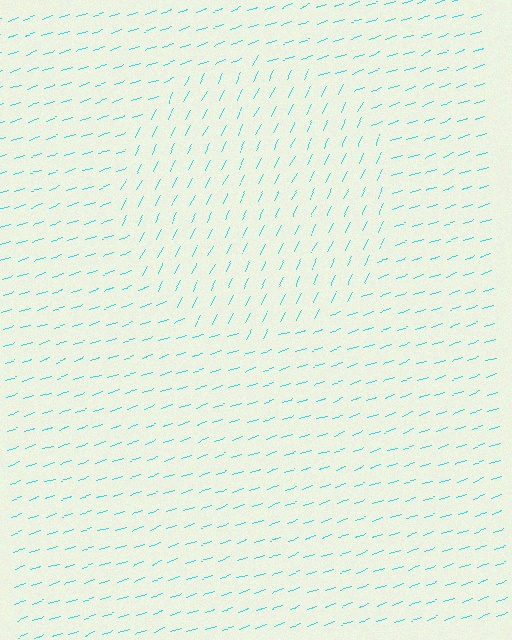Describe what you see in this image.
The image is filled with small cyan line segments. A circle region in the image has lines oriented differently from the surrounding lines, creating a visible texture boundary.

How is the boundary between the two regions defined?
The boundary is defined purely by a change in line orientation (approximately 45 degrees difference). All lines are the same color and thickness.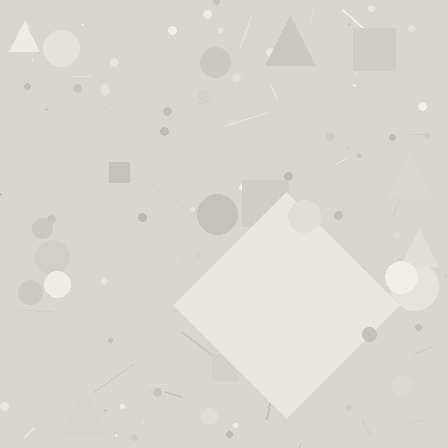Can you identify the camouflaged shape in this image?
The camouflaged shape is a diamond.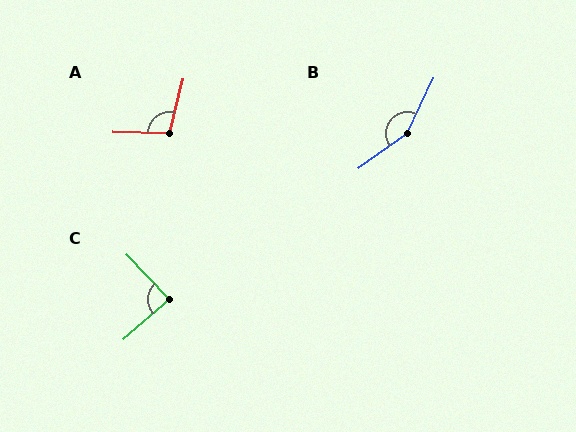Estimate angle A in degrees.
Approximately 102 degrees.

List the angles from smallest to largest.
C (88°), A (102°), B (151°).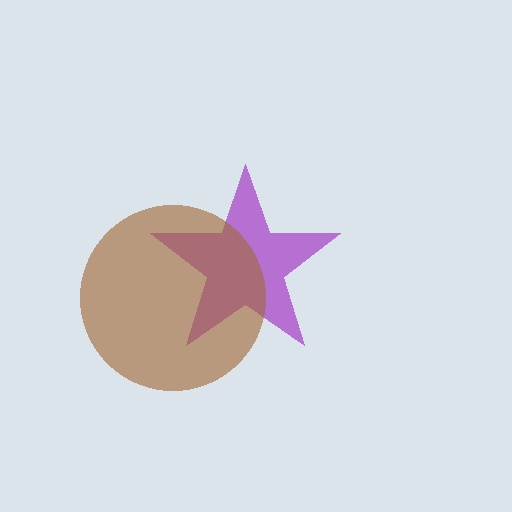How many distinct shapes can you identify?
There are 2 distinct shapes: a purple star, a brown circle.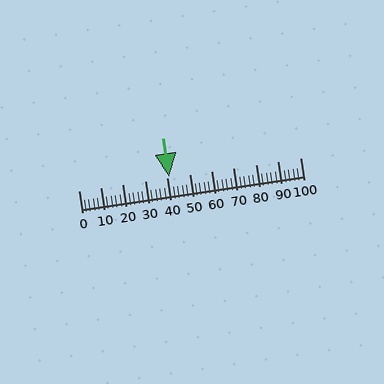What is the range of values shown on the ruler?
The ruler shows values from 0 to 100.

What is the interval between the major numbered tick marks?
The major tick marks are spaced 10 units apart.